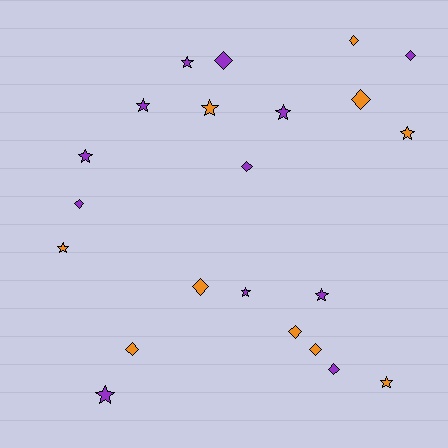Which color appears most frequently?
Purple, with 12 objects.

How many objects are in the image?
There are 22 objects.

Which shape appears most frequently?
Star, with 11 objects.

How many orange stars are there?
There are 4 orange stars.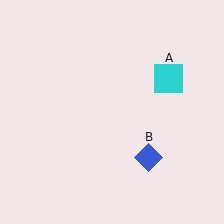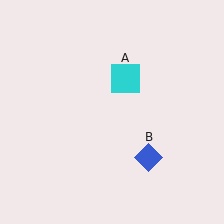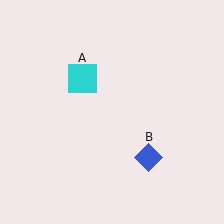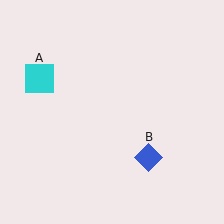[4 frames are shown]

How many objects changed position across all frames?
1 object changed position: cyan square (object A).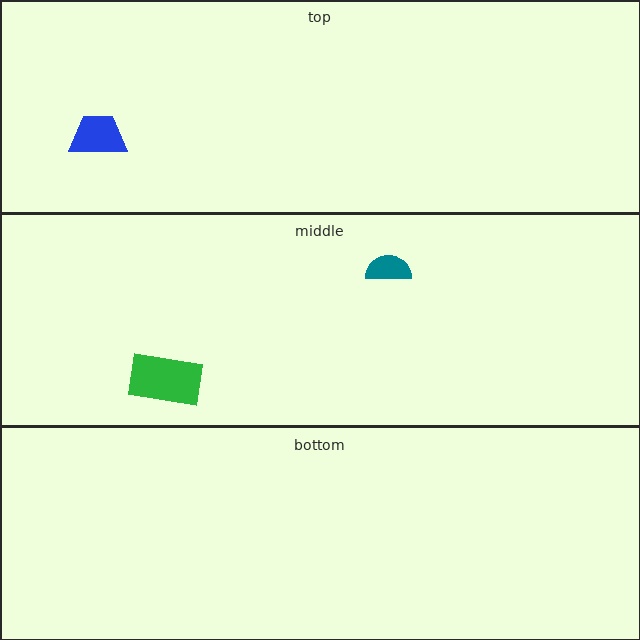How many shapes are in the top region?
1.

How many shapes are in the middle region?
2.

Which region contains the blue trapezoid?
The top region.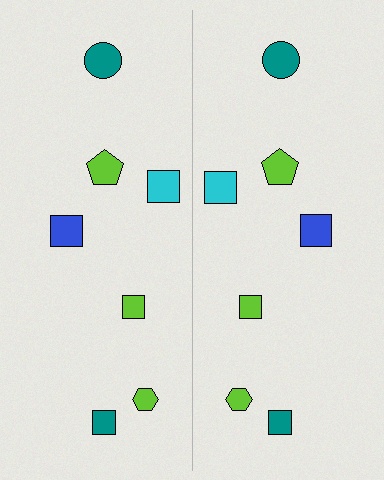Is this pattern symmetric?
Yes, this pattern has bilateral (reflection) symmetry.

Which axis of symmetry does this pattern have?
The pattern has a vertical axis of symmetry running through the center of the image.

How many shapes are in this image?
There are 14 shapes in this image.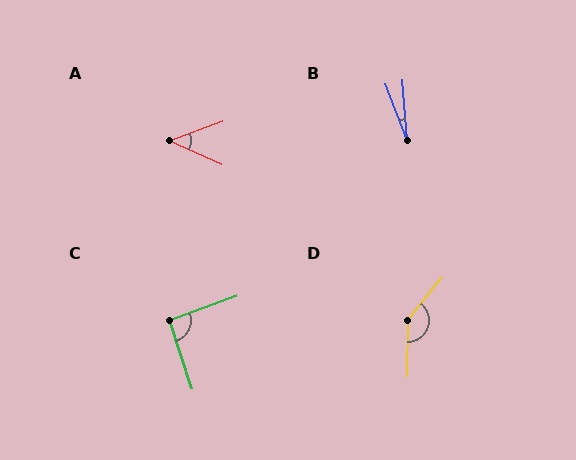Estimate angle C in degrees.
Approximately 92 degrees.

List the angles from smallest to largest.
B (16°), A (44°), C (92°), D (141°).